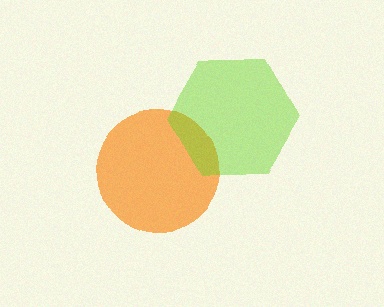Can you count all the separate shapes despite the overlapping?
Yes, there are 2 separate shapes.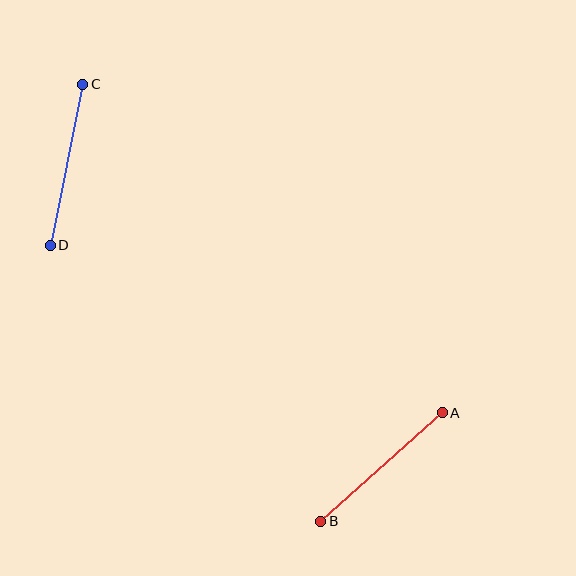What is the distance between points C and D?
The distance is approximately 164 pixels.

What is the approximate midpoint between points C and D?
The midpoint is at approximately (67, 165) pixels.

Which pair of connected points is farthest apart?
Points C and D are farthest apart.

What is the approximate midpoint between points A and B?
The midpoint is at approximately (381, 467) pixels.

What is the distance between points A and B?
The distance is approximately 163 pixels.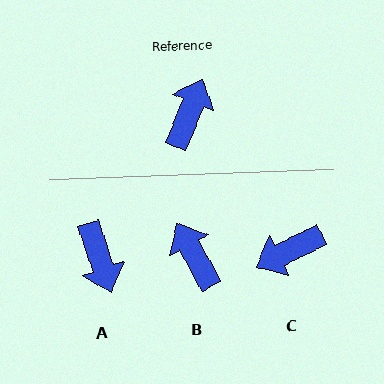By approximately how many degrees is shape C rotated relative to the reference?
Approximately 138 degrees counter-clockwise.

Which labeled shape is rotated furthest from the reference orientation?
A, about 139 degrees away.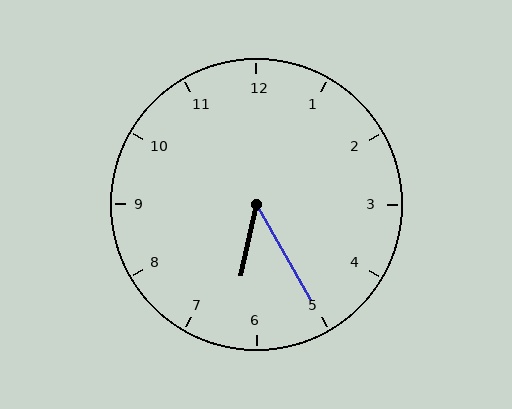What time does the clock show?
6:25.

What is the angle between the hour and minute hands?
Approximately 42 degrees.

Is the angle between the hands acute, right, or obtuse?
It is acute.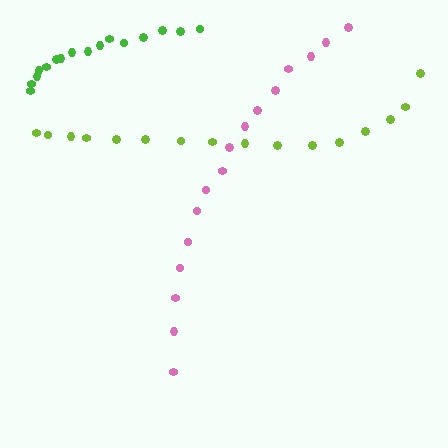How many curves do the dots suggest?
There are 3 distinct paths.